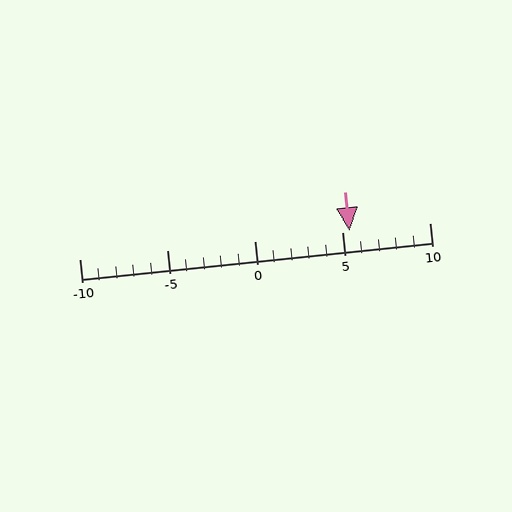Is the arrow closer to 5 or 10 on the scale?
The arrow is closer to 5.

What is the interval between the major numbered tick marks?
The major tick marks are spaced 5 units apart.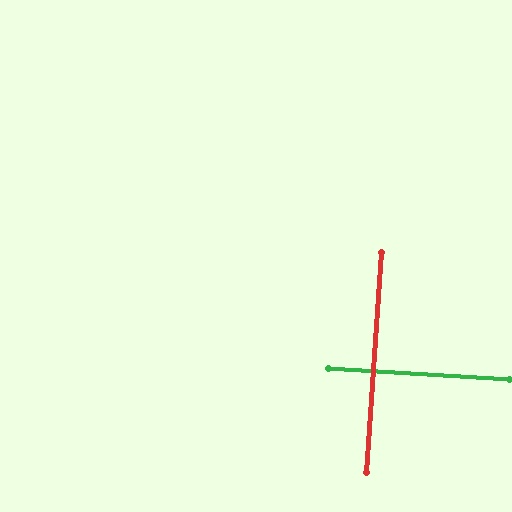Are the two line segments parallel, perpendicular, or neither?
Perpendicular — they meet at approximately 90°.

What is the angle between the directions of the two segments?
Approximately 90 degrees.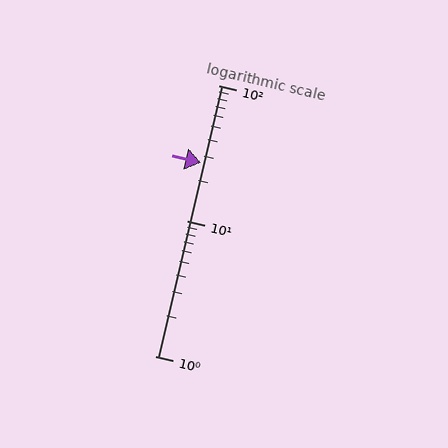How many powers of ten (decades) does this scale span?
The scale spans 2 decades, from 1 to 100.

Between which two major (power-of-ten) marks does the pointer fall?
The pointer is between 10 and 100.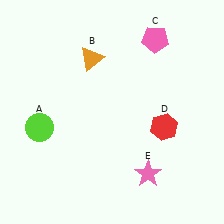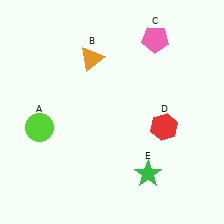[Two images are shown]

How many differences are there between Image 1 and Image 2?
There is 1 difference between the two images.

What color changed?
The star (E) changed from pink in Image 1 to green in Image 2.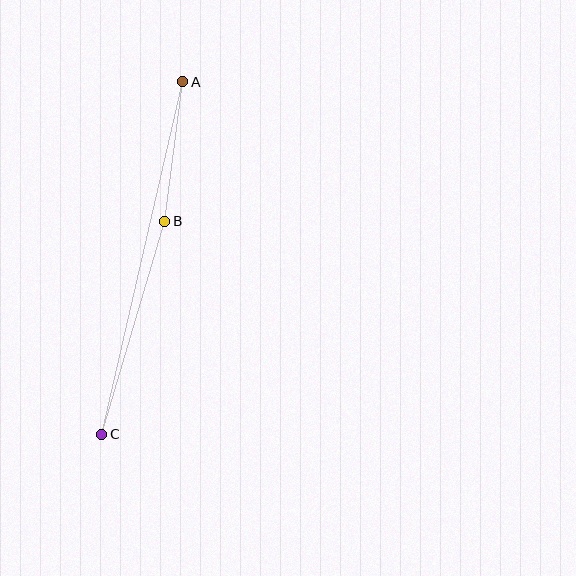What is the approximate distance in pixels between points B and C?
The distance between B and C is approximately 222 pixels.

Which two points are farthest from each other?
Points A and C are farthest from each other.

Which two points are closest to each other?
Points A and B are closest to each other.